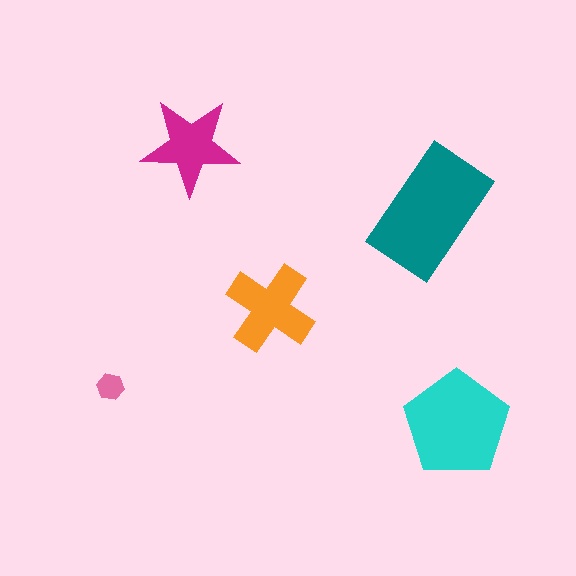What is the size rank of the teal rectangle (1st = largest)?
1st.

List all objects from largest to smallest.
The teal rectangle, the cyan pentagon, the orange cross, the magenta star, the pink hexagon.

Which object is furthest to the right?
The cyan pentagon is rightmost.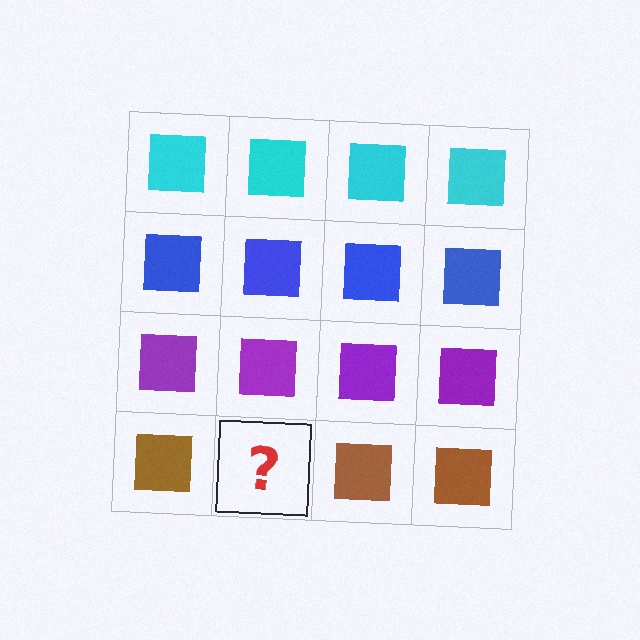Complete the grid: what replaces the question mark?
The question mark should be replaced with a brown square.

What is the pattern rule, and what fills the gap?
The rule is that each row has a consistent color. The gap should be filled with a brown square.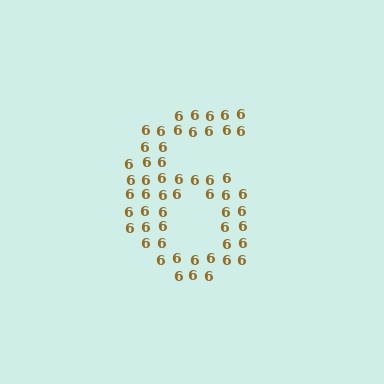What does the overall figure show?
The overall figure shows the digit 6.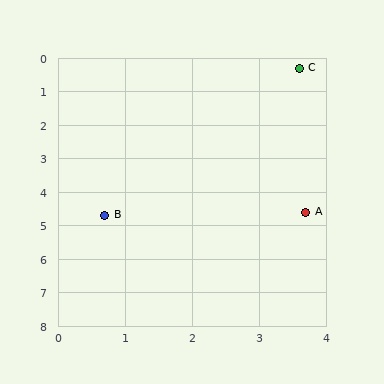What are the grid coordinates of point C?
Point C is at approximately (3.6, 0.3).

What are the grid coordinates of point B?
Point B is at approximately (0.7, 4.7).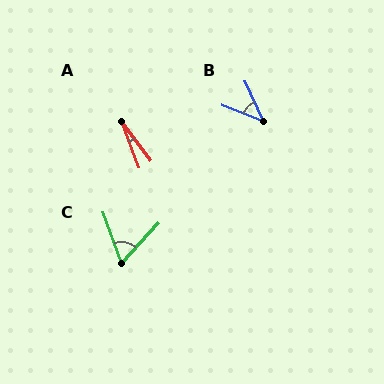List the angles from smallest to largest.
A (16°), B (44°), C (62°).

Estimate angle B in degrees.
Approximately 44 degrees.